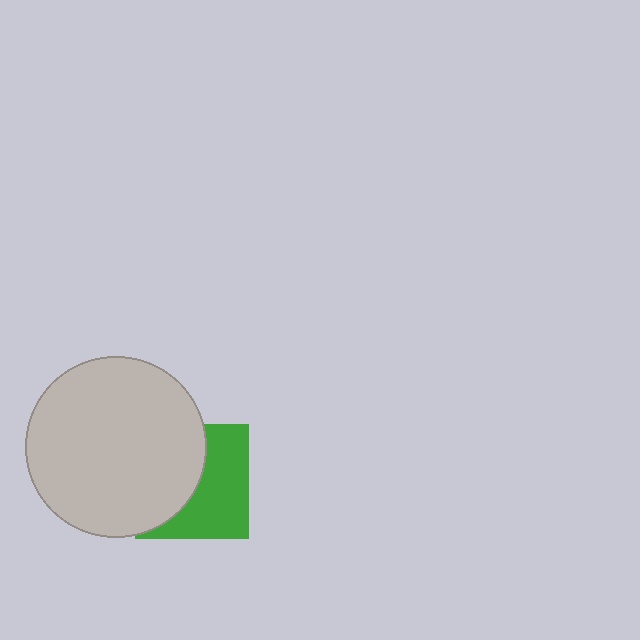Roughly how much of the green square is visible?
About half of it is visible (roughly 52%).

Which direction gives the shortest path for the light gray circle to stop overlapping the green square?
Moving left gives the shortest separation.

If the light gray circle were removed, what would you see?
You would see the complete green square.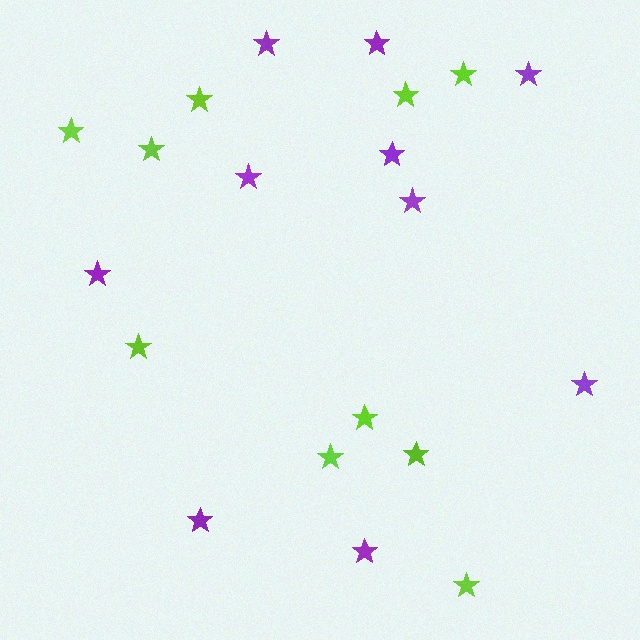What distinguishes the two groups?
There are 2 groups: one group of purple stars (10) and one group of lime stars (10).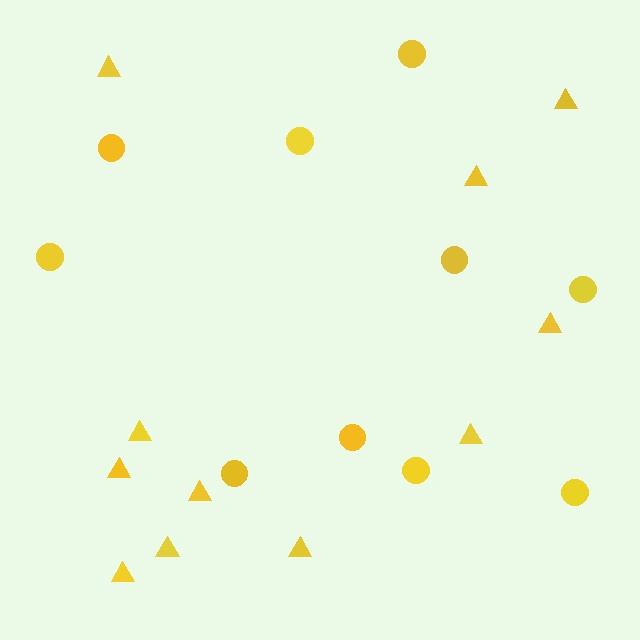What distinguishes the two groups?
There are 2 groups: one group of circles (10) and one group of triangles (11).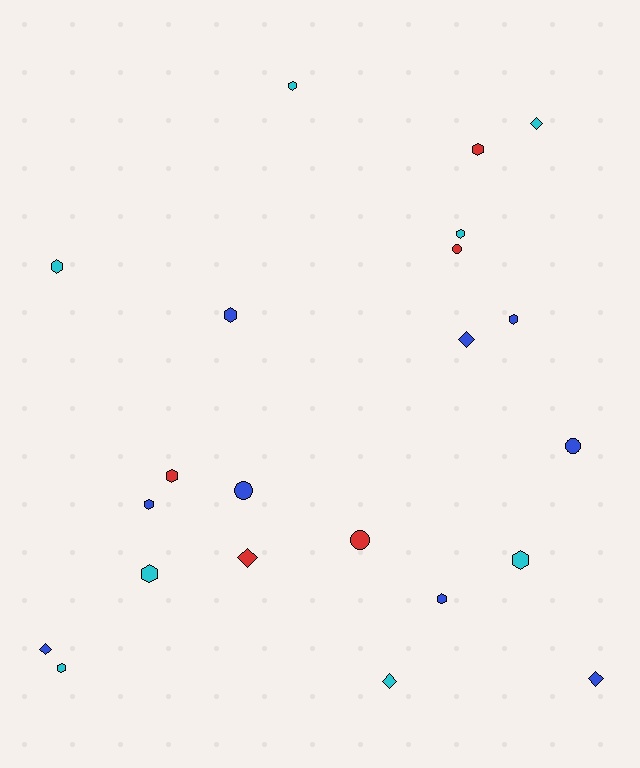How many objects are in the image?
There are 22 objects.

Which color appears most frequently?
Blue, with 9 objects.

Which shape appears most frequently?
Hexagon, with 12 objects.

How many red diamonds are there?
There is 1 red diamond.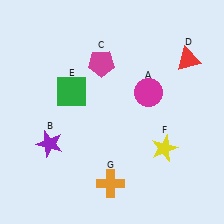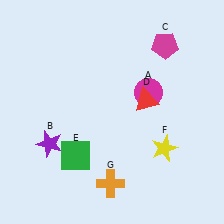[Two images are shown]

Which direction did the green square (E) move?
The green square (E) moved down.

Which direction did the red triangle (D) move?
The red triangle (D) moved left.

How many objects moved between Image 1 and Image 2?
3 objects moved between the two images.